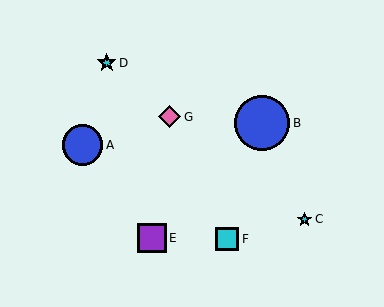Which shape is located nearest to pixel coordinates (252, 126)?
The blue circle (labeled B) at (262, 123) is nearest to that location.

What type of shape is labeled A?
Shape A is a blue circle.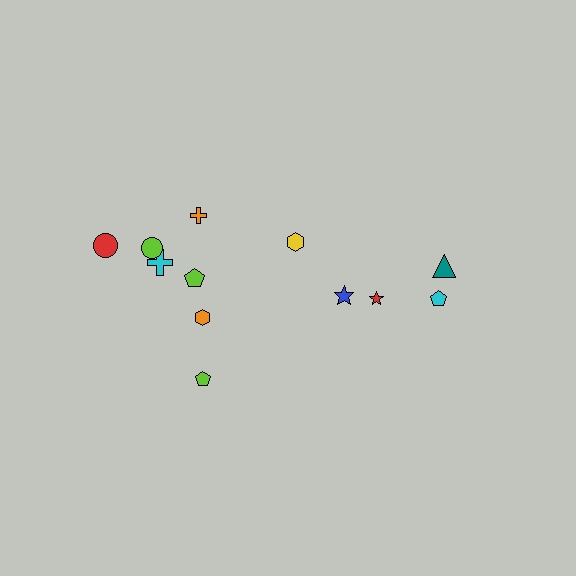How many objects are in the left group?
There are 7 objects.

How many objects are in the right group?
There are 5 objects.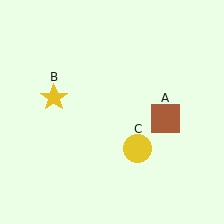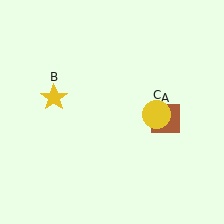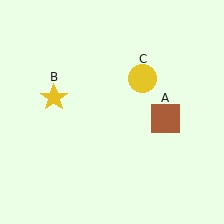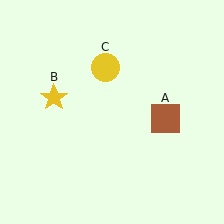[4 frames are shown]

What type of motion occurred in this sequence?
The yellow circle (object C) rotated counterclockwise around the center of the scene.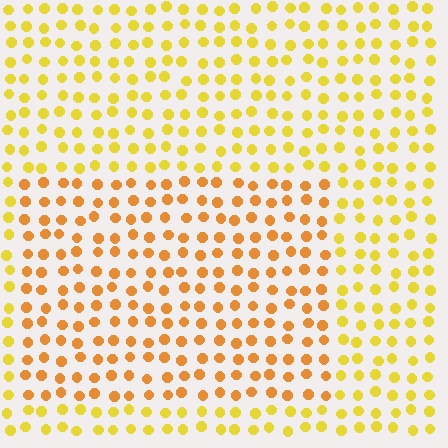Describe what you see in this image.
The image is filled with small yellow elements in a uniform arrangement. A rectangle-shaped region is visible where the elements are tinted to a slightly different hue, forming a subtle color boundary.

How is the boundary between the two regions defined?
The boundary is defined purely by a slight shift in hue (about 26 degrees). Spacing, size, and orientation are identical on both sides.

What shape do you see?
I see a rectangle.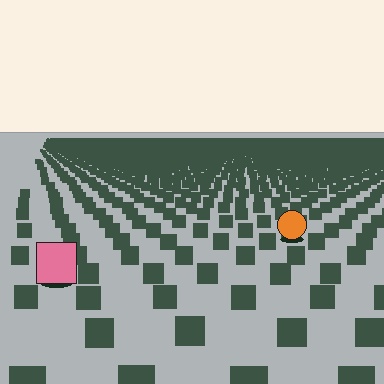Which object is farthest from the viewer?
The orange circle is farthest from the viewer. It appears smaller and the ground texture around it is denser.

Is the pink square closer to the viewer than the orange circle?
Yes. The pink square is closer — you can tell from the texture gradient: the ground texture is coarser near it.